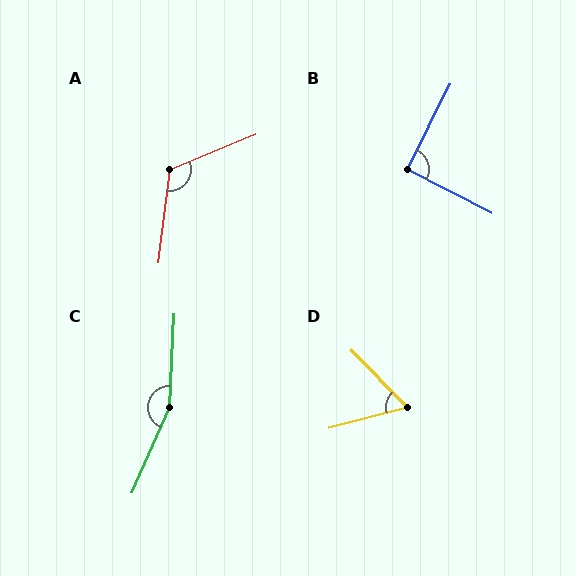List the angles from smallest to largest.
D (60°), B (91°), A (120°), C (159°).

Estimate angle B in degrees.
Approximately 91 degrees.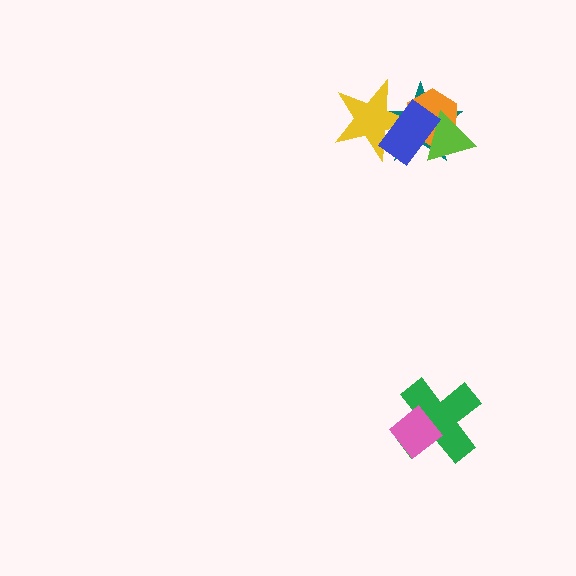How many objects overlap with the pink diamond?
1 object overlaps with the pink diamond.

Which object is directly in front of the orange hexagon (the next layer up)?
The yellow star is directly in front of the orange hexagon.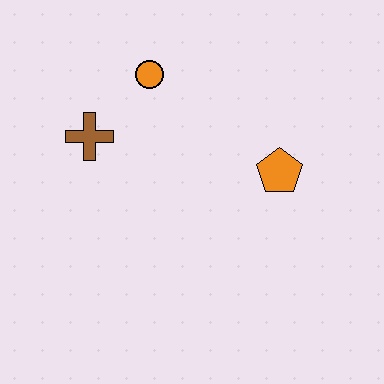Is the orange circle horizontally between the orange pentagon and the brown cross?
Yes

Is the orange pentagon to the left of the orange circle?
No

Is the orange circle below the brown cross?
No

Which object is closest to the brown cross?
The orange circle is closest to the brown cross.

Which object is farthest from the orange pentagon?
The brown cross is farthest from the orange pentagon.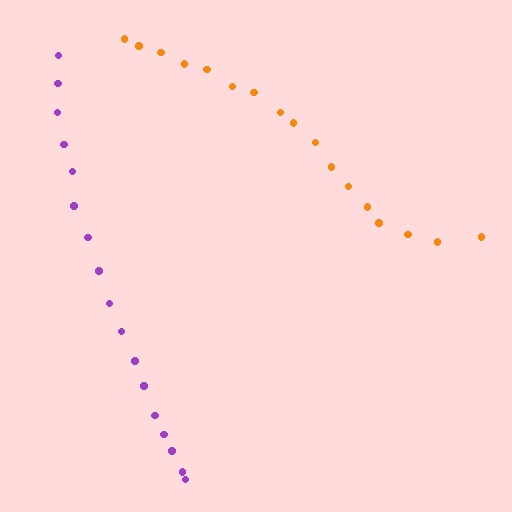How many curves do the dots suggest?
There are 2 distinct paths.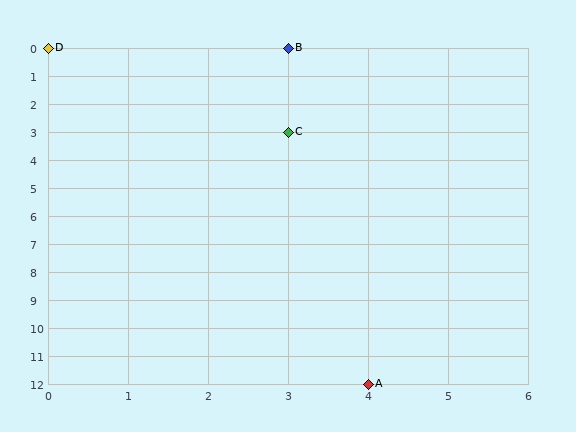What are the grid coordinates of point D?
Point D is at grid coordinates (0, 0).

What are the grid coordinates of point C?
Point C is at grid coordinates (3, 3).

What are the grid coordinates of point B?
Point B is at grid coordinates (3, 0).